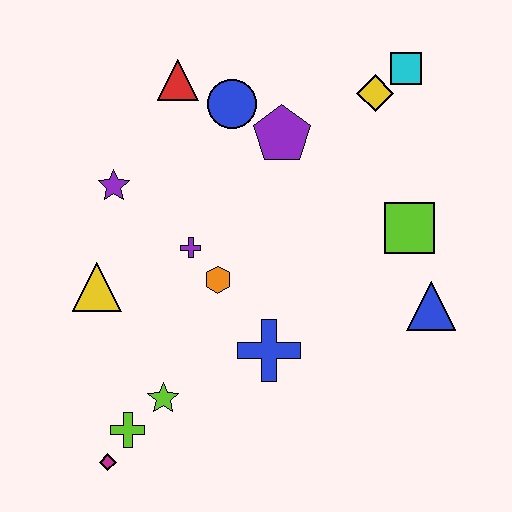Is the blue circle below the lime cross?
No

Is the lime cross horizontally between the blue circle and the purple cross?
No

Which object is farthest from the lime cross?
The cyan square is farthest from the lime cross.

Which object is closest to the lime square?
The blue triangle is closest to the lime square.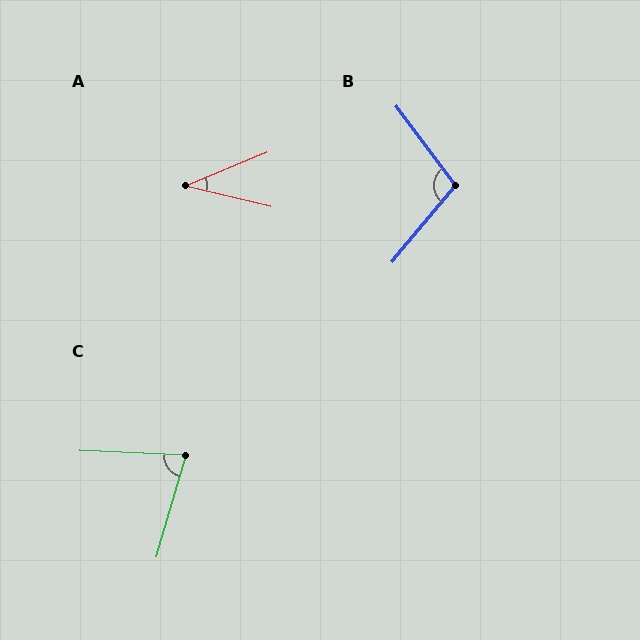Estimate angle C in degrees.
Approximately 76 degrees.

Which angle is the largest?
B, at approximately 103 degrees.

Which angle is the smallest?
A, at approximately 36 degrees.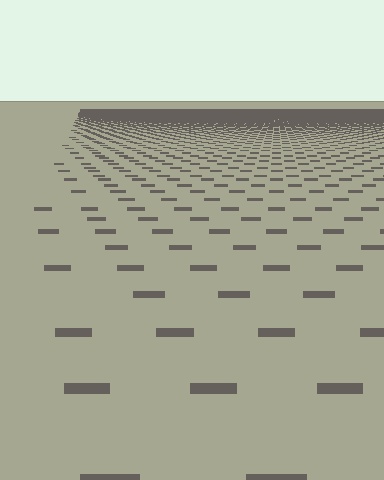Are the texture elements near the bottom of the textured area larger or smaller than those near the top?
Larger. Near the bottom, elements are closer to the viewer and appear at a bigger on-screen size.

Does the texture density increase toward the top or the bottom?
Density increases toward the top.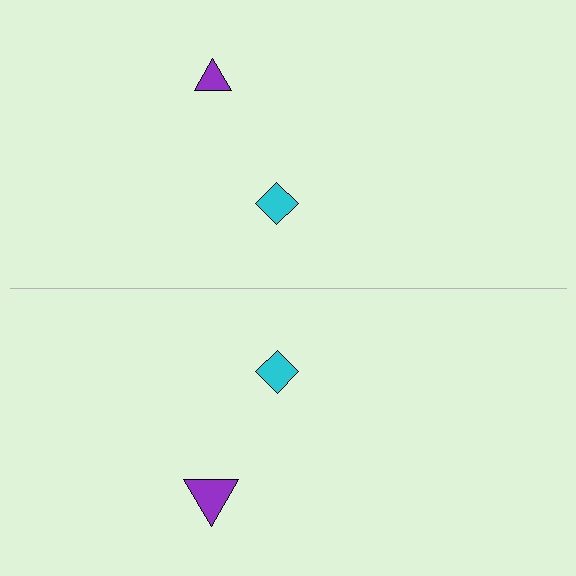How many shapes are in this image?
There are 4 shapes in this image.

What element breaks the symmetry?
The purple triangle on the bottom side has a different size than its mirror counterpart.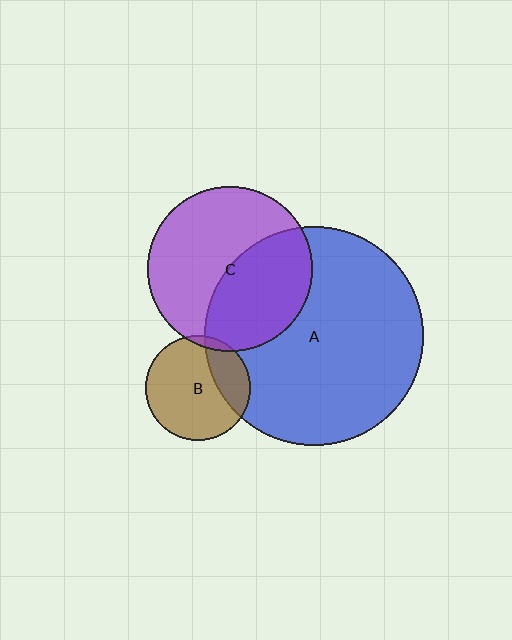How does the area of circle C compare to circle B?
Approximately 2.5 times.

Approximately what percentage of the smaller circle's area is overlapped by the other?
Approximately 25%.